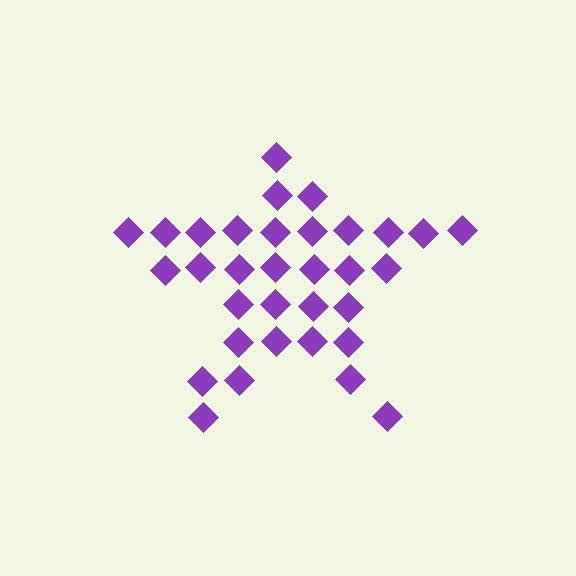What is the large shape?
The large shape is a star.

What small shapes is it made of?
It is made of small diamonds.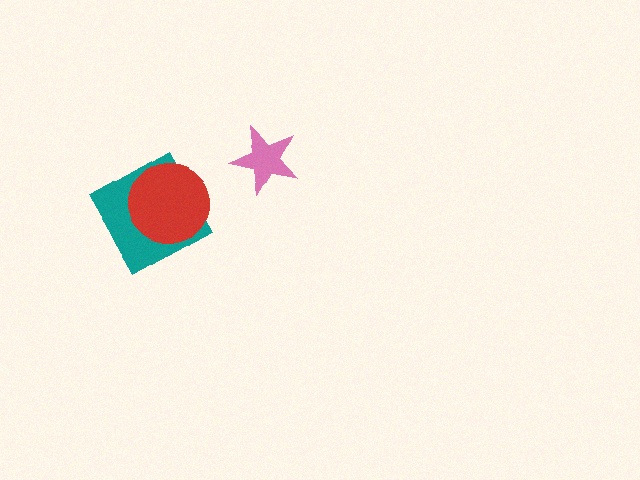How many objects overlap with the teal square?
1 object overlaps with the teal square.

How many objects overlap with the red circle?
1 object overlaps with the red circle.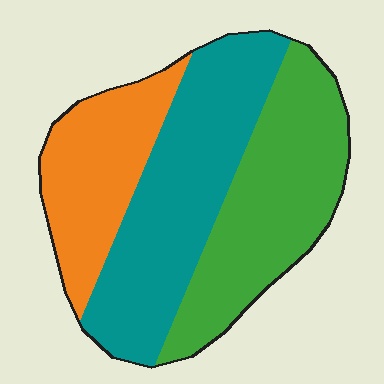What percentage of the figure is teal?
Teal takes up about two fifths (2/5) of the figure.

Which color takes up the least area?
Orange, at roughly 25%.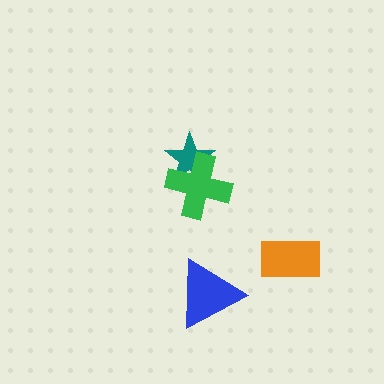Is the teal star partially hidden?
Yes, it is partially covered by another shape.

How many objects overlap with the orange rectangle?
0 objects overlap with the orange rectangle.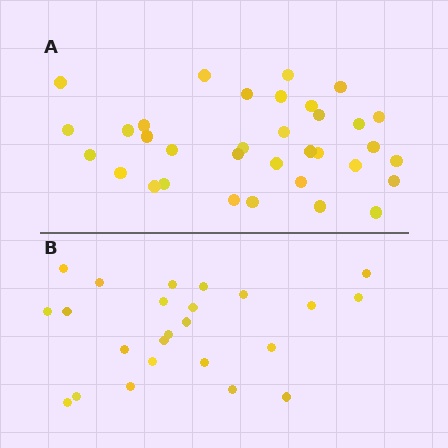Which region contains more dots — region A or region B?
Region A (the top region) has more dots.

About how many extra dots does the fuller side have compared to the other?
Region A has roughly 10 or so more dots than region B.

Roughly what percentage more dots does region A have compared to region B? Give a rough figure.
About 40% more.